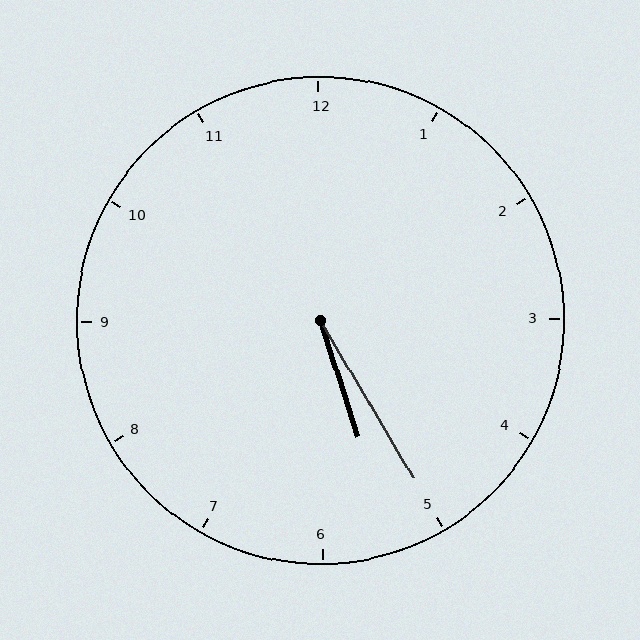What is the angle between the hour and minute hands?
Approximately 12 degrees.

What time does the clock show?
5:25.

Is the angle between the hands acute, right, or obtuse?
It is acute.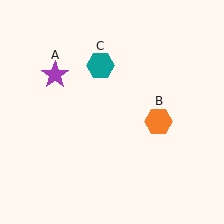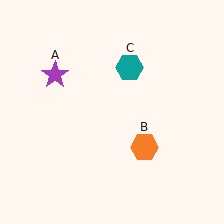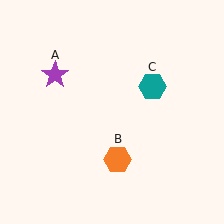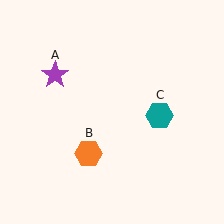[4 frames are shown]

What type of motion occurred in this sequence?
The orange hexagon (object B), teal hexagon (object C) rotated clockwise around the center of the scene.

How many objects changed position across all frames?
2 objects changed position: orange hexagon (object B), teal hexagon (object C).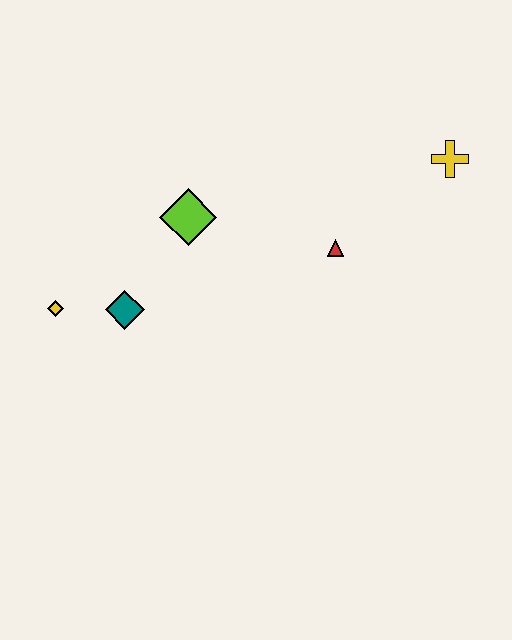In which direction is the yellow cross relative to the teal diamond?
The yellow cross is to the right of the teal diamond.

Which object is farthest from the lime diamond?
The yellow cross is farthest from the lime diamond.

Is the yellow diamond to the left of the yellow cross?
Yes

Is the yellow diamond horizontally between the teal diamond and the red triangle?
No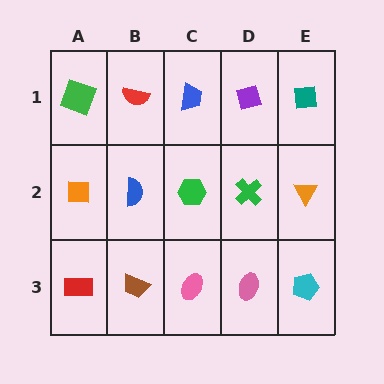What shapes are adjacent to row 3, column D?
A green cross (row 2, column D), a pink ellipse (row 3, column C), a cyan pentagon (row 3, column E).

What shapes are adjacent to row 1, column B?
A blue semicircle (row 2, column B), a green square (row 1, column A), a blue trapezoid (row 1, column C).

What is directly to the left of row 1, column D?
A blue trapezoid.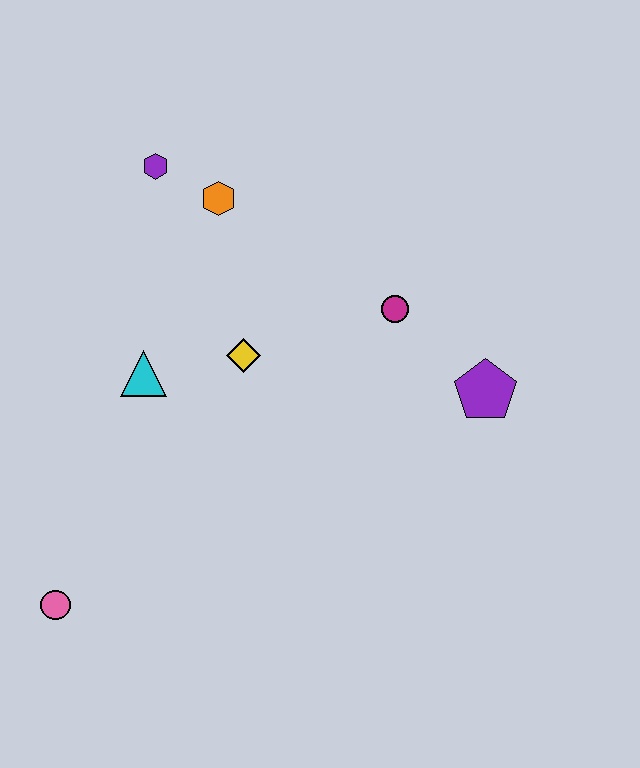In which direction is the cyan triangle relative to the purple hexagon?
The cyan triangle is below the purple hexagon.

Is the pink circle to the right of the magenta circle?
No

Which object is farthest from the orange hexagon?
The pink circle is farthest from the orange hexagon.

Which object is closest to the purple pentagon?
The magenta circle is closest to the purple pentagon.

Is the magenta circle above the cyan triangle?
Yes